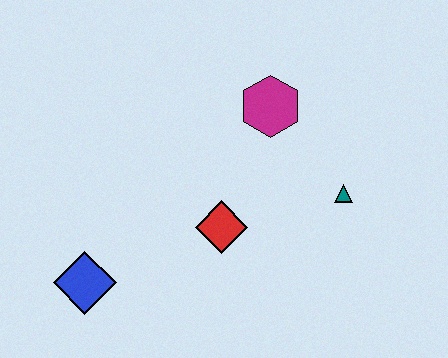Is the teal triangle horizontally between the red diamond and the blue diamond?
No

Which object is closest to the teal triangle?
The magenta hexagon is closest to the teal triangle.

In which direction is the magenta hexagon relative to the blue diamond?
The magenta hexagon is to the right of the blue diamond.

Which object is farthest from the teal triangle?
The blue diamond is farthest from the teal triangle.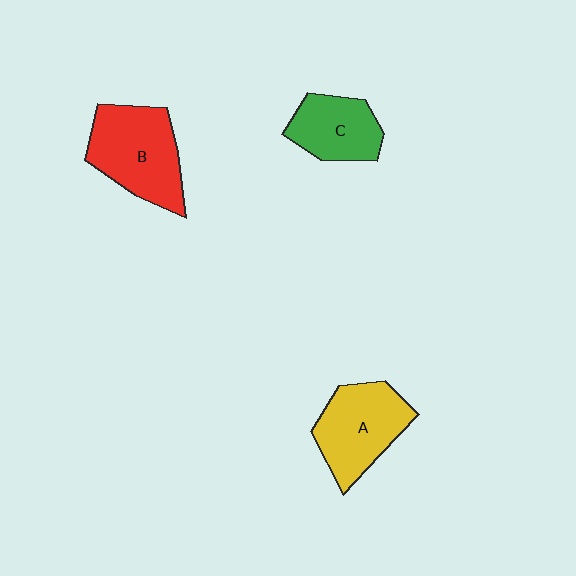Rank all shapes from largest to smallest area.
From largest to smallest: B (red), A (yellow), C (green).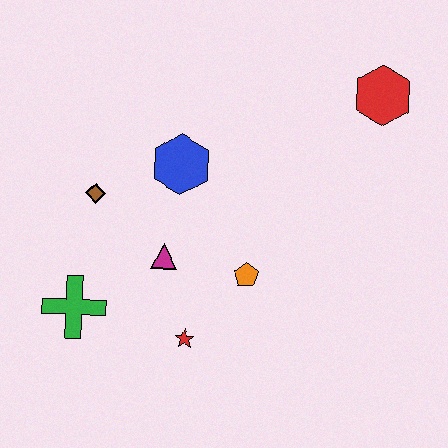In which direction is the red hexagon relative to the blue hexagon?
The red hexagon is to the right of the blue hexagon.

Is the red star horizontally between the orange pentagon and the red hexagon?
No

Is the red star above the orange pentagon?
No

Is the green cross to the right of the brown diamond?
No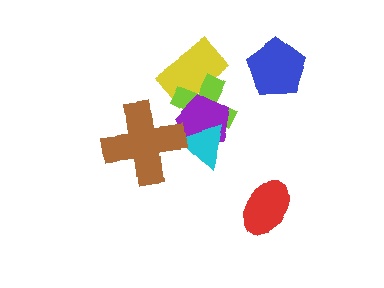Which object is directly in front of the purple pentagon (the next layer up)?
The cyan triangle is directly in front of the purple pentagon.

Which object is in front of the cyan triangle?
The brown cross is in front of the cyan triangle.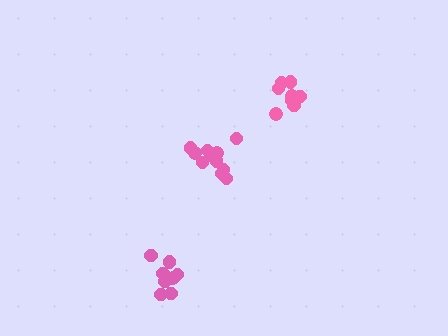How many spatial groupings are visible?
There are 3 spatial groupings.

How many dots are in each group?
Group 1: 8 dots, Group 2: 11 dots, Group 3: 8 dots (27 total).